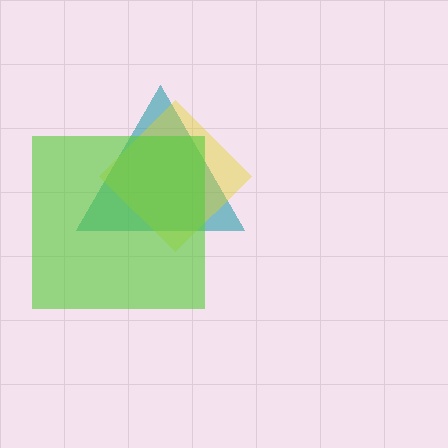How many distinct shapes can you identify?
There are 3 distinct shapes: a teal triangle, a yellow diamond, a lime square.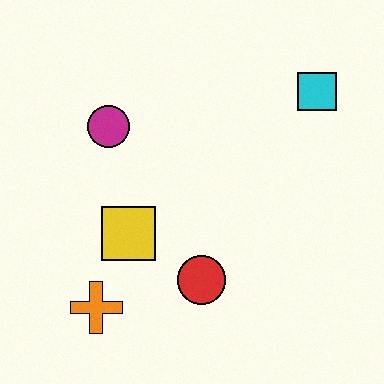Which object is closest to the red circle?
The yellow square is closest to the red circle.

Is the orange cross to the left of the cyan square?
Yes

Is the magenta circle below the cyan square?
Yes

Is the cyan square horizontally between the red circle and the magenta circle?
No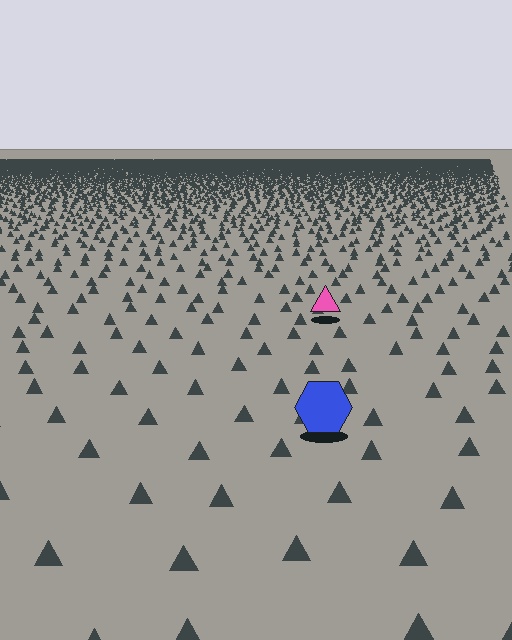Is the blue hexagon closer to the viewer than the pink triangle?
Yes. The blue hexagon is closer — you can tell from the texture gradient: the ground texture is coarser near it.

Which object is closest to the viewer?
The blue hexagon is closest. The texture marks near it are larger and more spread out.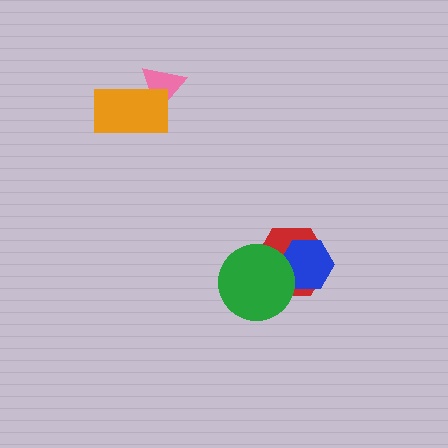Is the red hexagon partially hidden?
Yes, it is partially covered by another shape.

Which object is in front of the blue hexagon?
The green circle is in front of the blue hexagon.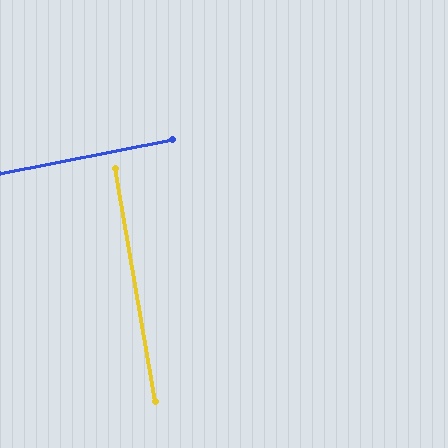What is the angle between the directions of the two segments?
Approximately 89 degrees.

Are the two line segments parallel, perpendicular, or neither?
Perpendicular — they meet at approximately 89°.